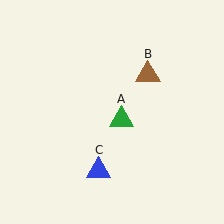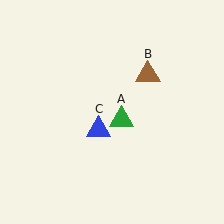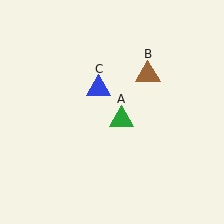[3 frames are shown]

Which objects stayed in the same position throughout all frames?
Green triangle (object A) and brown triangle (object B) remained stationary.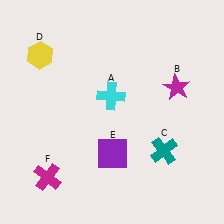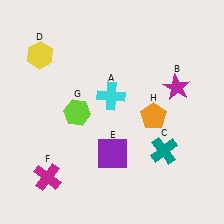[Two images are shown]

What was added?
A lime hexagon (G), an orange pentagon (H) were added in Image 2.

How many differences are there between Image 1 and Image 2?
There are 2 differences between the two images.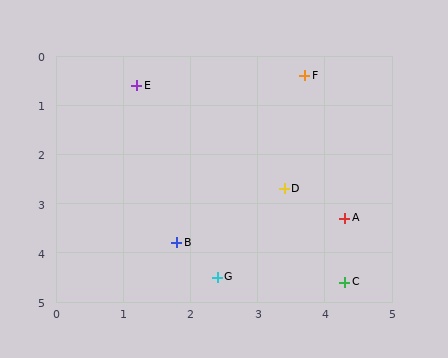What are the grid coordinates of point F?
Point F is at approximately (3.7, 0.4).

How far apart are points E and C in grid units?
Points E and C are about 5.1 grid units apart.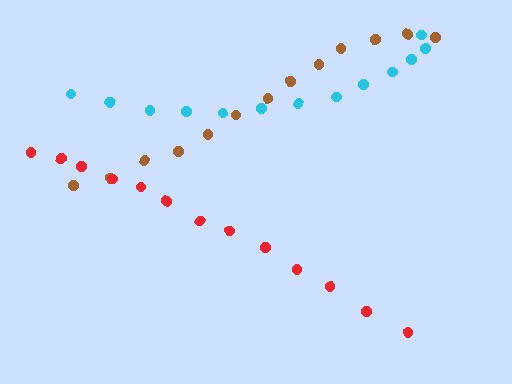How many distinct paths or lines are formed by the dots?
There are 3 distinct paths.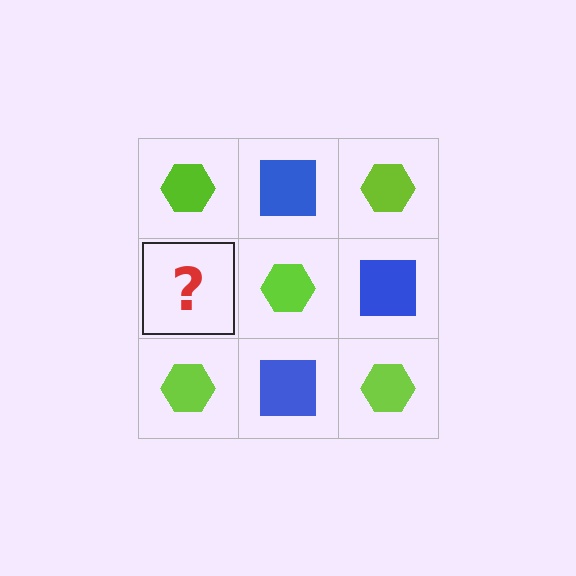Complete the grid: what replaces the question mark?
The question mark should be replaced with a blue square.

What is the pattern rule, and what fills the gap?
The rule is that it alternates lime hexagon and blue square in a checkerboard pattern. The gap should be filled with a blue square.